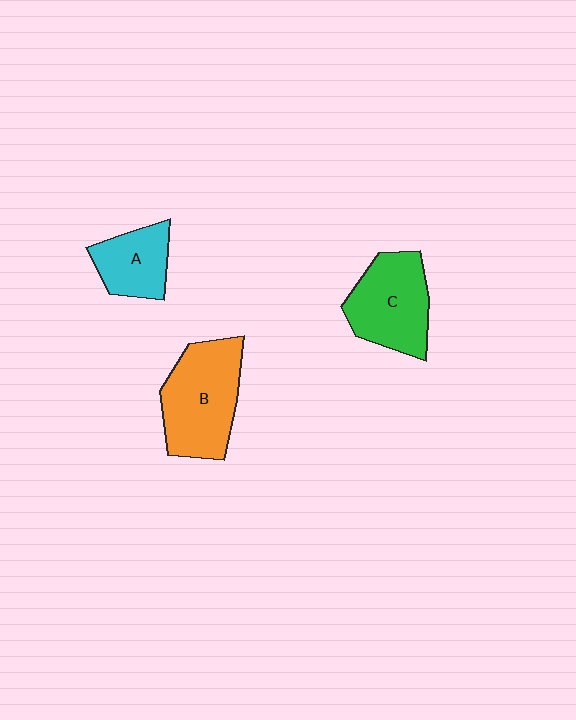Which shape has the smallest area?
Shape A (cyan).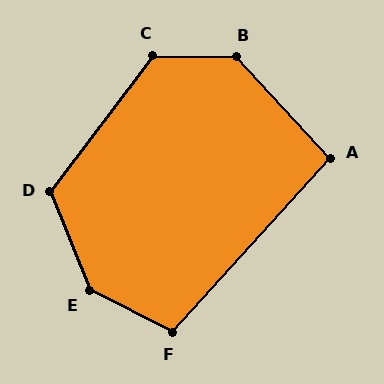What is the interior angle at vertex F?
Approximately 105 degrees (obtuse).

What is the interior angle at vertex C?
Approximately 126 degrees (obtuse).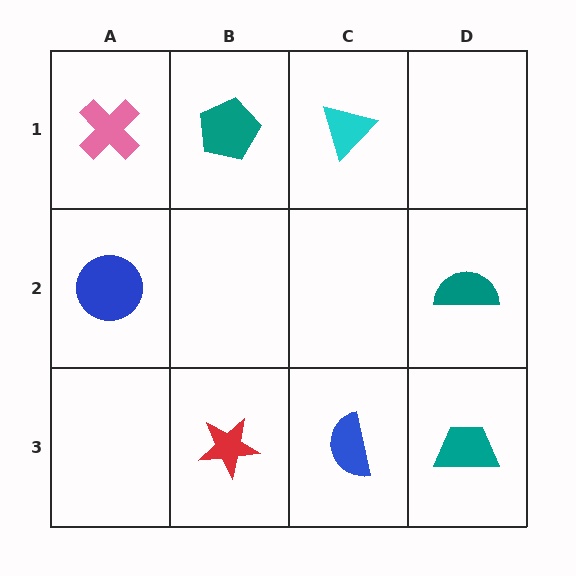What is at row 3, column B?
A red star.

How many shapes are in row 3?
3 shapes.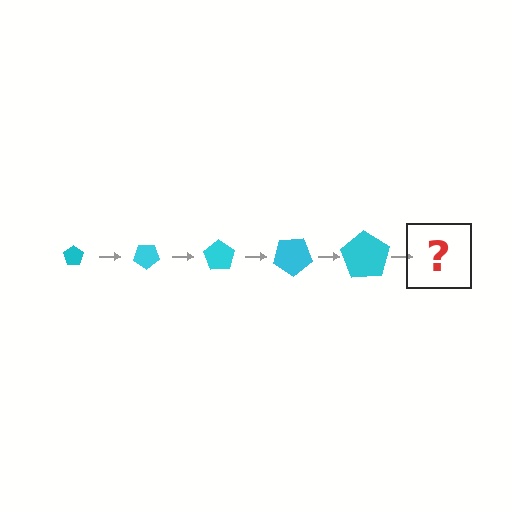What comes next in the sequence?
The next element should be a pentagon, larger than the previous one and rotated 175 degrees from the start.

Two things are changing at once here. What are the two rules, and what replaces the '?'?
The two rules are that the pentagon grows larger each step and it rotates 35 degrees each step. The '?' should be a pentagon, larger than the previous one and rotated 175 degrees from the start.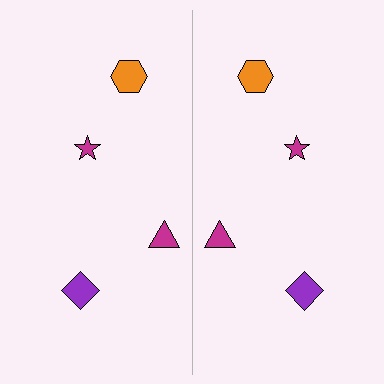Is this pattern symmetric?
Yes, this pattern has bilateral (reflection) symmetry.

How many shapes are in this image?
There are 8 shapes in this image.